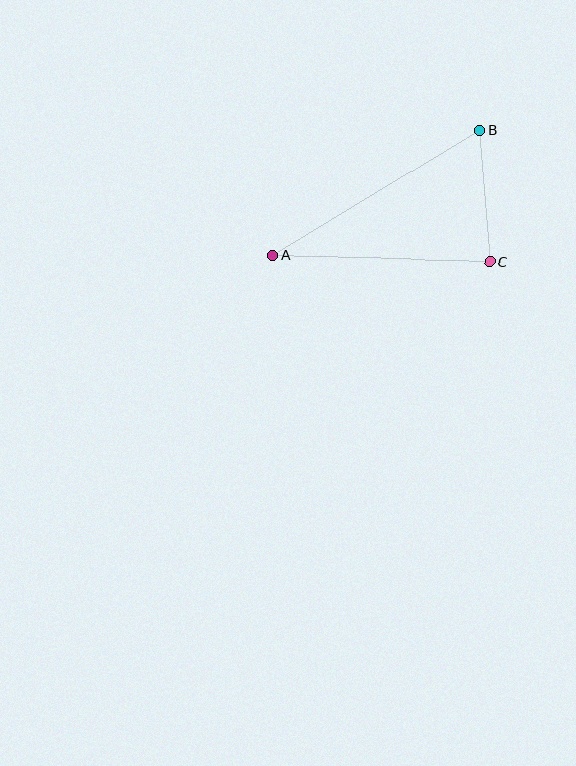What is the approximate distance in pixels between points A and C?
The distance between A and C is approximately 217 pixels.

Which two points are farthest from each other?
Points A and B are farthest from each other.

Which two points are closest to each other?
Points B and C are closest to each other.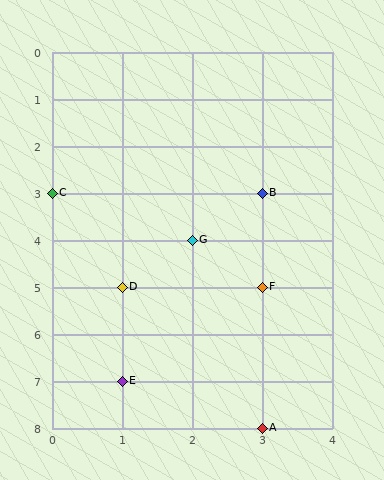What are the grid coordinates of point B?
Point B is at grid coordinates (3, 3).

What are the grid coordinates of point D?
Point D is at grid coordinates (1, 5).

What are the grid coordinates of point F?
Point F is at grid coordinates (3, 5).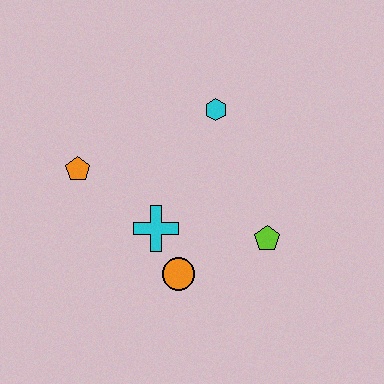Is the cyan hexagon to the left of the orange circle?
No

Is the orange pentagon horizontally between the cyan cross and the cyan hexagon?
No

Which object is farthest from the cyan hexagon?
The orange circle is farthest from the cyan hexagon.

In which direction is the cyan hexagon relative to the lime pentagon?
The cyan hexagon is above the lime pentagon.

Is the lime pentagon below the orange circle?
No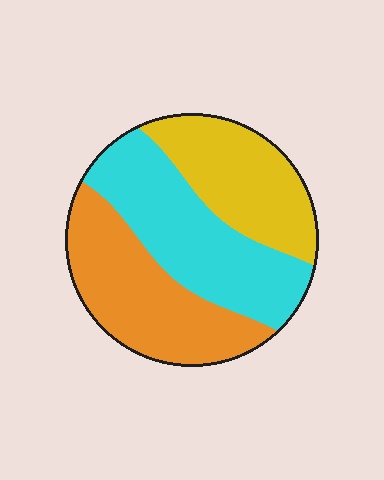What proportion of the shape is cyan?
Cyan covers around 35% of the shape.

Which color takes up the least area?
Yellow, at roughly 30%.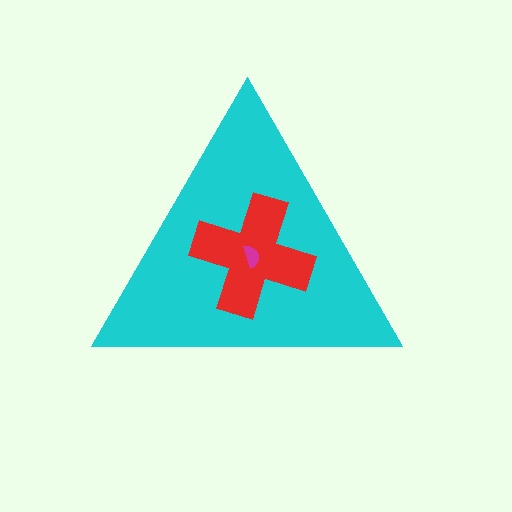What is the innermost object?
The magenta semicircle.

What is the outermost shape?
The cyan triangle.